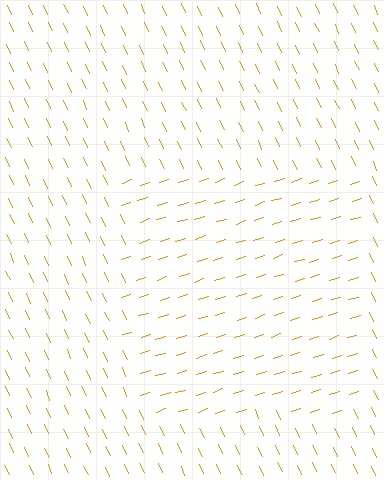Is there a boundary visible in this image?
Yes, there is a texture boundary formed by a change in line orientation.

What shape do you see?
I see a rectangle.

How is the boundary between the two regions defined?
The boundary is defined purely by a change in line orientation (approximately 83 degrees difference). All lines are the same color and thickness.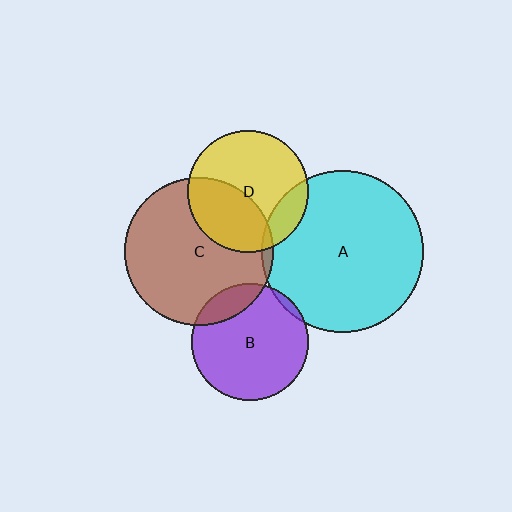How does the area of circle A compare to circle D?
Approximately 1.8 times.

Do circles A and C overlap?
Yes.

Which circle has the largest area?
Circle A (cyan).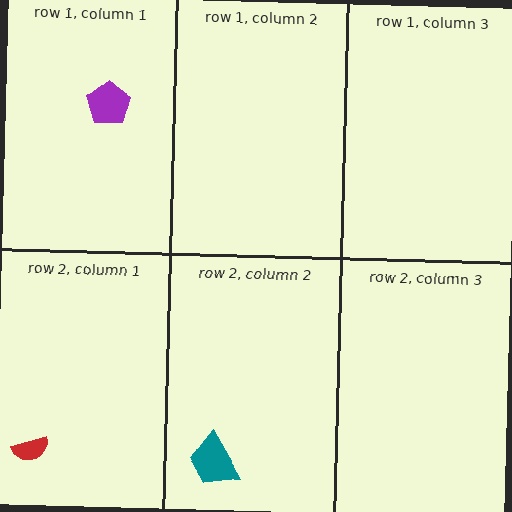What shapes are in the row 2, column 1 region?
The red semicircle.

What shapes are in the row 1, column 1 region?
The purple pentagon.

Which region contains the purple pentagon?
The row 1, column 1 region.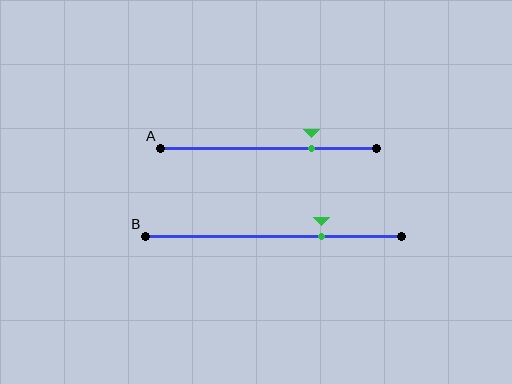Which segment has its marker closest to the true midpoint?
Segment B has its marker closest to the true midpoint.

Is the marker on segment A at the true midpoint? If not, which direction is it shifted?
No, the marker on segment A is shifted to the right by about 20% of the segment length.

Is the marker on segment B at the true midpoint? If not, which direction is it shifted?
No, the marker on segment B is shifted to the right by about 19% of the segment length.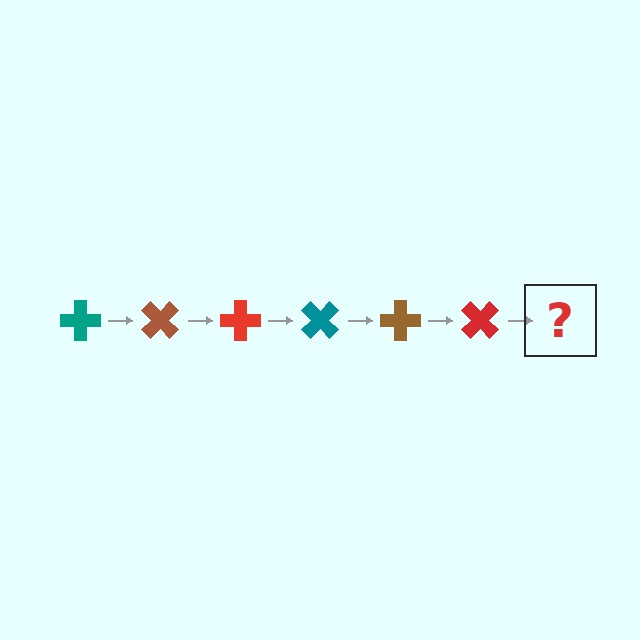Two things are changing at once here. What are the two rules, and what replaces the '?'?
The two rules are that it rotates 45 degrees each step and the color cycles through teal, brown, and red. The '?' should be a teal cross, rotated 270 degrees from the start.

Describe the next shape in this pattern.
It should be a teal cross, rotated 270 degrees from the start.